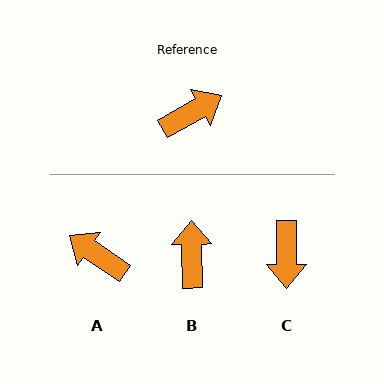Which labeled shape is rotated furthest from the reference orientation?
C, about 119 degrees away.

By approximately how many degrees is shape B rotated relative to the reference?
Approximately 62 degrees counter-clockwise.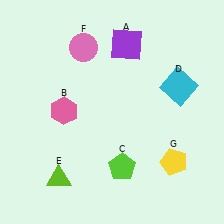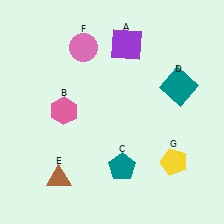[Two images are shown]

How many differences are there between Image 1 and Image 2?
There are 3 differences between the two images.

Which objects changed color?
C changed from lime to teal. D changed from cyan to teal. E changed from lime to brown.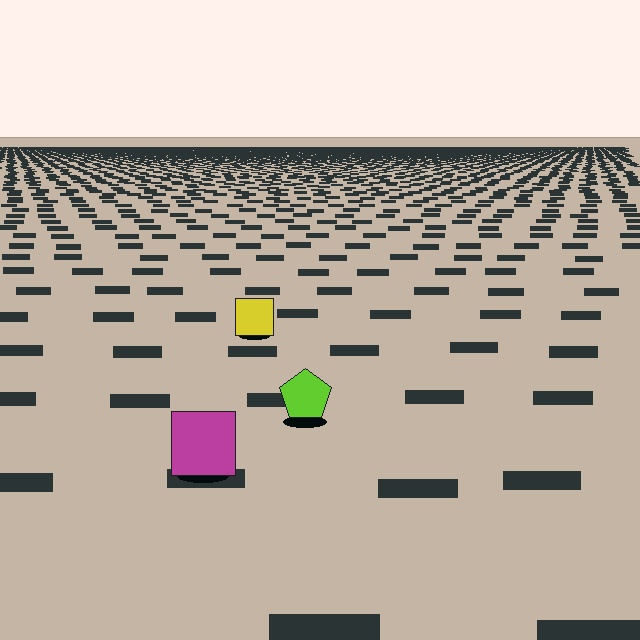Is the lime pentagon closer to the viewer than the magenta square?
No. The magenta square is closer — you can tell from the texture gradient: the ground texture is coarser near it.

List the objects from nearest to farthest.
From nearest to farthest: the magenta square, the lime pentagon, the yellow square.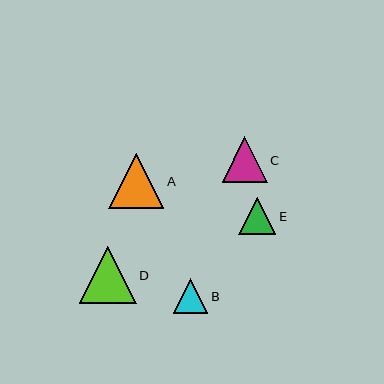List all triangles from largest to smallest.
From largest to smallest: D, A, C, E, B.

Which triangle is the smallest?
Triangle B is the smallest with a size of approximately 34 pixels.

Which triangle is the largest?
Triangle D is the largest with a size of approximately 56 pixels.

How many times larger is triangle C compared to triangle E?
Triangle C is approximately 1.2 times the size of triangle E.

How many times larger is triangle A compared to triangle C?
Triangle A is approximately 1.2 times the size of triangle C.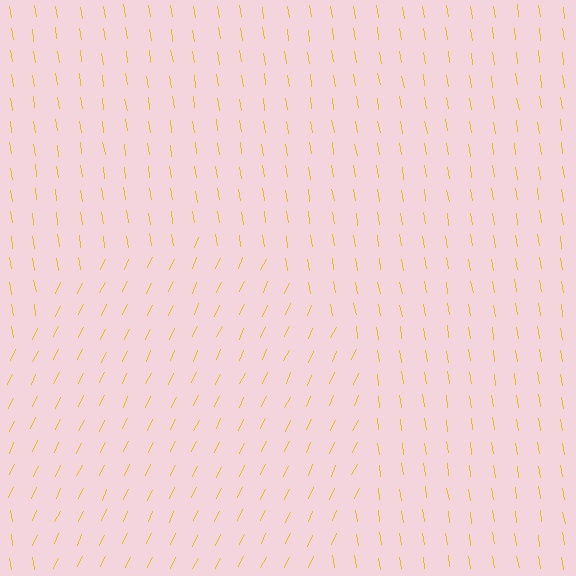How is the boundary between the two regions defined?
The boundary is defined purely by a change in line orientation (approximately 35 degrees difference). All lines are the same color and thickness.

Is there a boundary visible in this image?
Yes, there is a texture boundary formed by a change in line orientation.